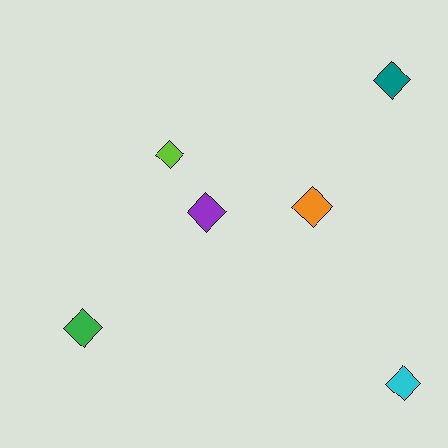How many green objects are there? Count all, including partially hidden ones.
There is 1 green object.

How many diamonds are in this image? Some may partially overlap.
There are 6 diamonds.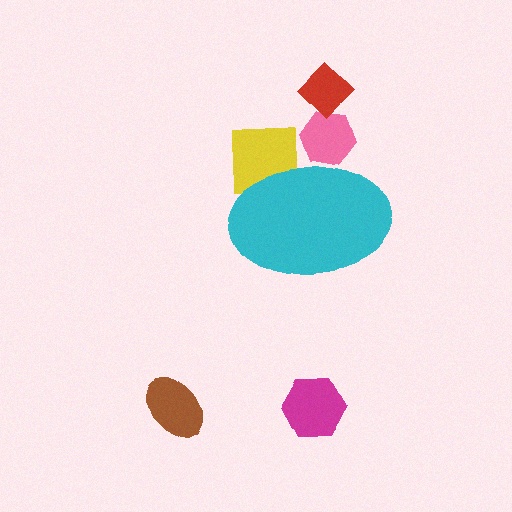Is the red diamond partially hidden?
No, the red diamond is fully visible.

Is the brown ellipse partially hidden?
No, the brown ellipse is fully visible.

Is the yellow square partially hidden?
Yes, the yellow square is partially hidden behind the cyan ellipse.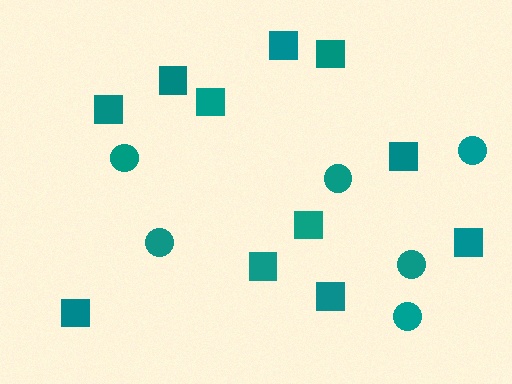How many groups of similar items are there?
There are 2 groups: one group of squares (11) and one group of circles (6).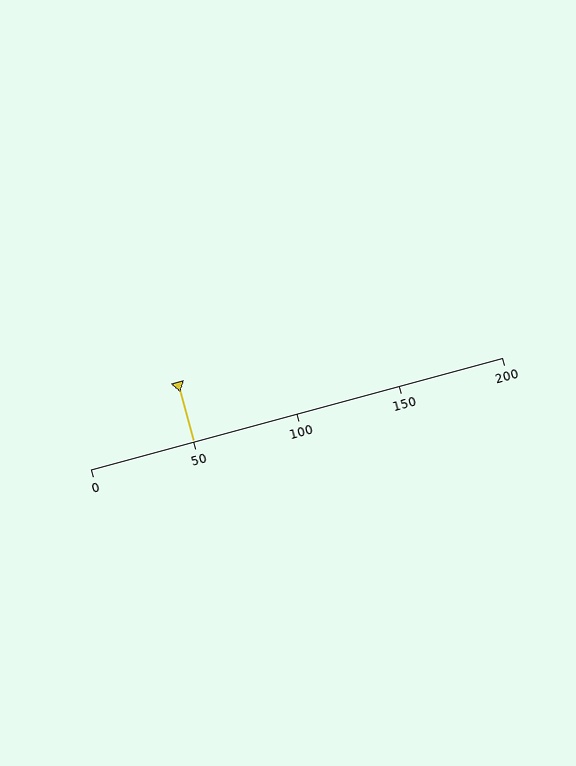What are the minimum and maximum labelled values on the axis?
The axis runs from 0 to 200.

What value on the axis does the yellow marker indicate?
The marker indicates approximately 50.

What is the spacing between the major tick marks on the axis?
The major ticks are spaced 50 apart.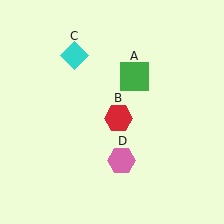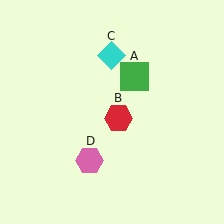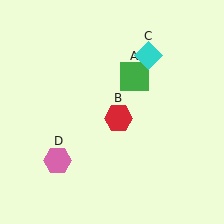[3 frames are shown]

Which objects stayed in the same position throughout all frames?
Green square (object A) and red hexagon (object B) remained stationary.